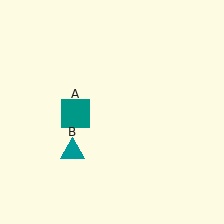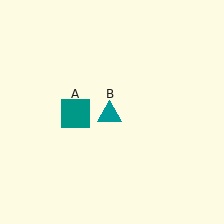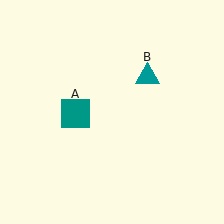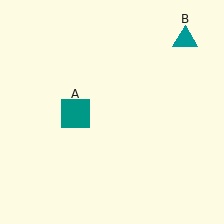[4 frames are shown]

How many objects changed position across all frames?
1 object changed position: teal triangle (object B).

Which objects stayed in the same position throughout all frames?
Teal square (object A) remained stationary.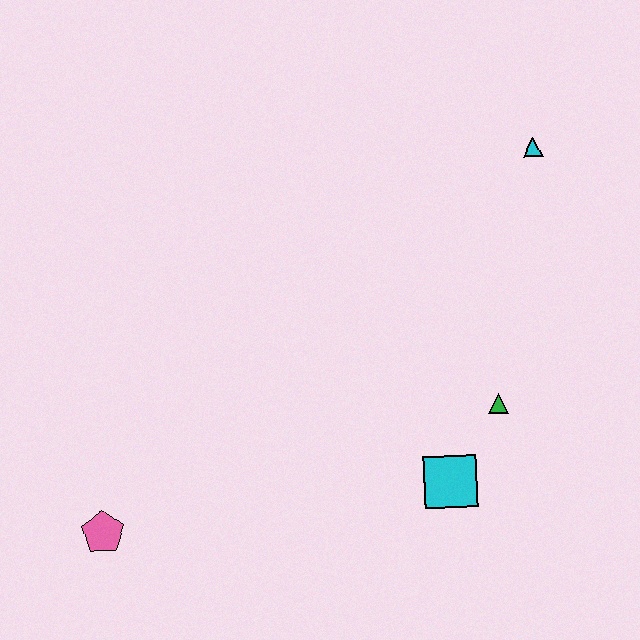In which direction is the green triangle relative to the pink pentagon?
The green triangle is to the right of the pink pentagon.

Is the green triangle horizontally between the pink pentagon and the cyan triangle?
Yes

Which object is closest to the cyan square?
The green triangle is closest to the cyan square.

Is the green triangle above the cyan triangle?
No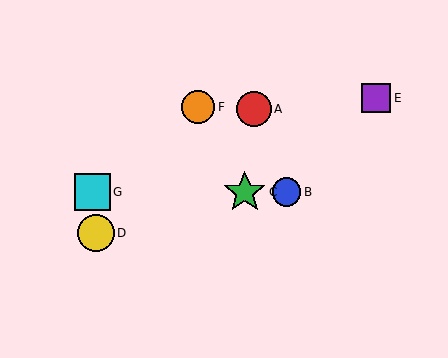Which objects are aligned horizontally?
Objects B, C, G are aligned horizontally.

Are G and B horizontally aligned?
Yes, both are at y≈192.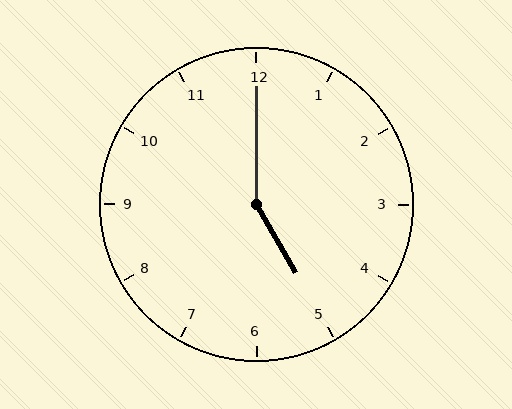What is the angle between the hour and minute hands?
Approximately 150 degrees.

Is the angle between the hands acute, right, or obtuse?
It is obtuse.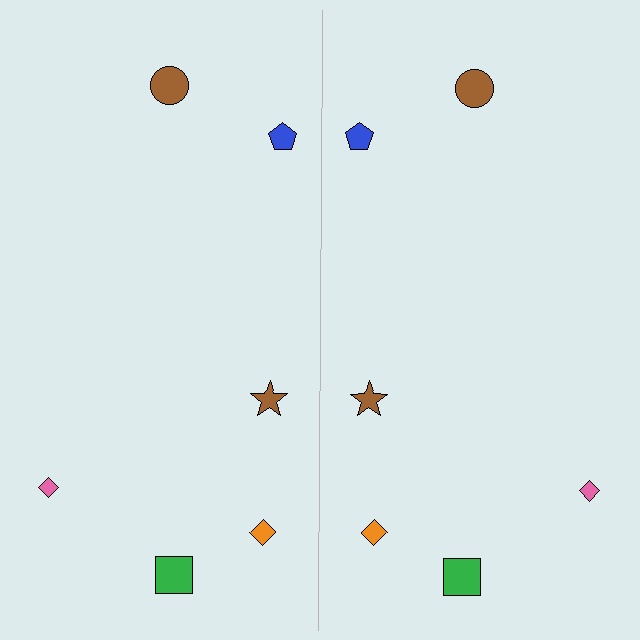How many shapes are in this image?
There are 12 shapes in this image.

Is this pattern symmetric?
Yes, this pattern has bilateral (reflection) symmetry.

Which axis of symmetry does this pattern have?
The pattern has a vertical axis of symmetry running through the center of the image.